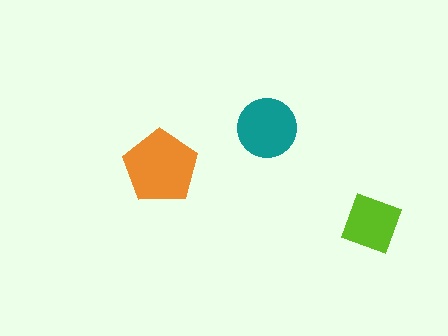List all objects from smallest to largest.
The lime diamond, the teal circle, the orange pentagon.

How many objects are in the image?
There are 3 objects in the image.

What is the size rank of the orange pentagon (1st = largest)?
1st.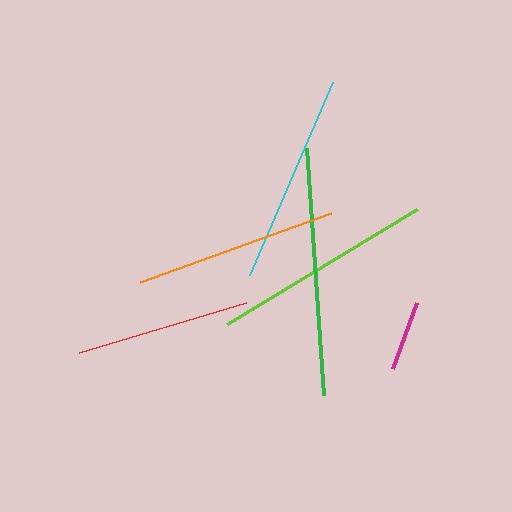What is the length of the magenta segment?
The magenta segment is approximately 70 pixels long.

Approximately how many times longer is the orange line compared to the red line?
The orange line is approximately 1.2 times the length of the red line.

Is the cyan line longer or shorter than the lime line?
The lime line is longer than the cyan line.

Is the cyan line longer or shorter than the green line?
The green line is longer than the cyan line.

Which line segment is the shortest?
The magenta line is the shortest at approximately 70 pixels.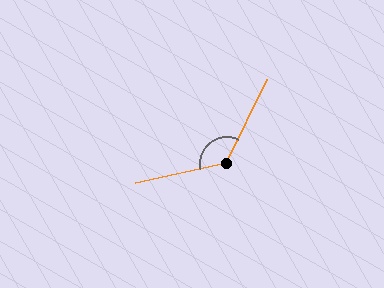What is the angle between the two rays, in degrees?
Approximately 128 degrees.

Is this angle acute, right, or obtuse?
It is obtuse.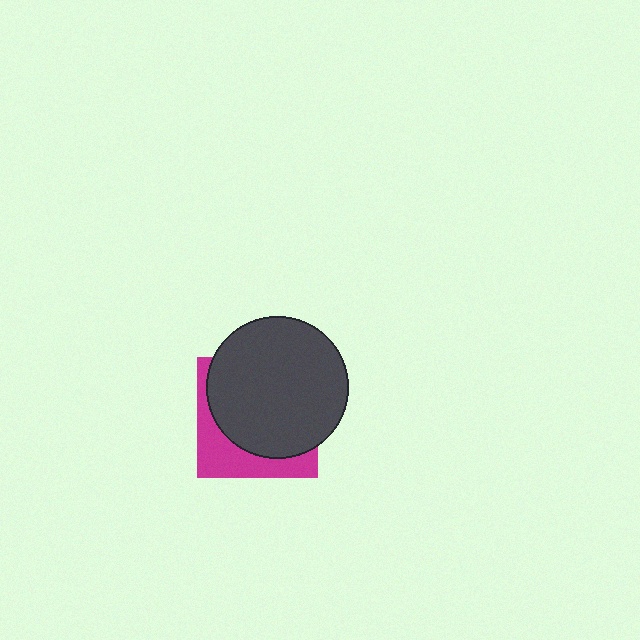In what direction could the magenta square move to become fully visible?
The magenta square could move toward the lower-left. That would shift it out from behind the dark gray circle entirely.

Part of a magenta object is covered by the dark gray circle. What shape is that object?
It is a square.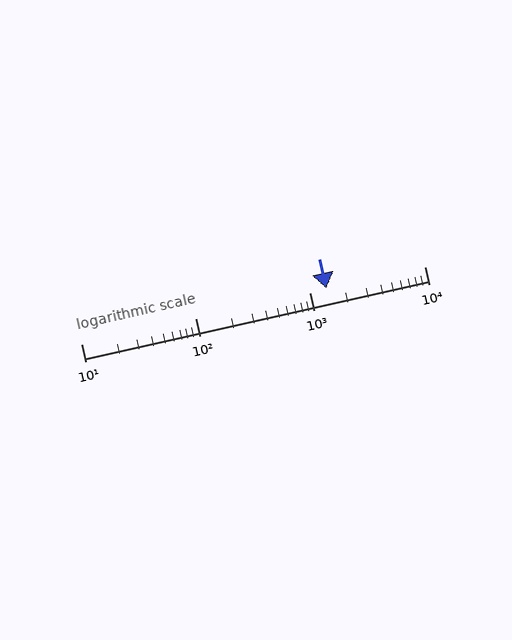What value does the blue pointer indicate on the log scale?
The pointer indicates approximately 1400.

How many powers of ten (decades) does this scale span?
The scale spans 3 decades, from 10 to 10000.